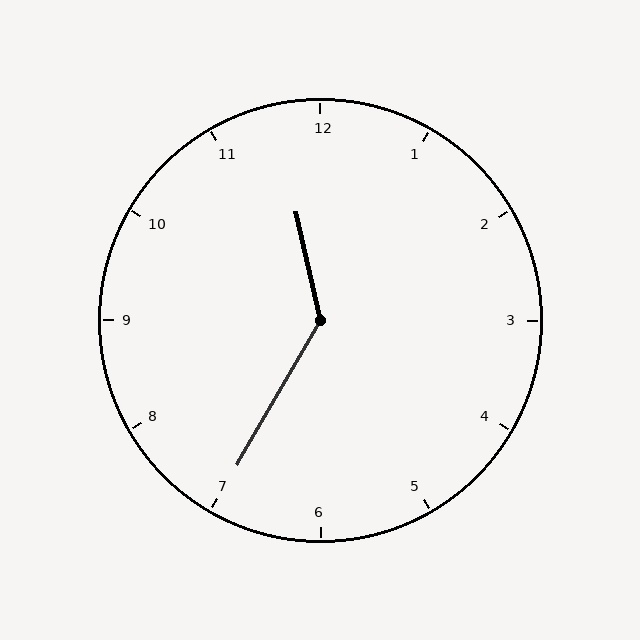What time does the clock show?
11:35.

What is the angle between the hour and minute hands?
Approximately 138 degrees.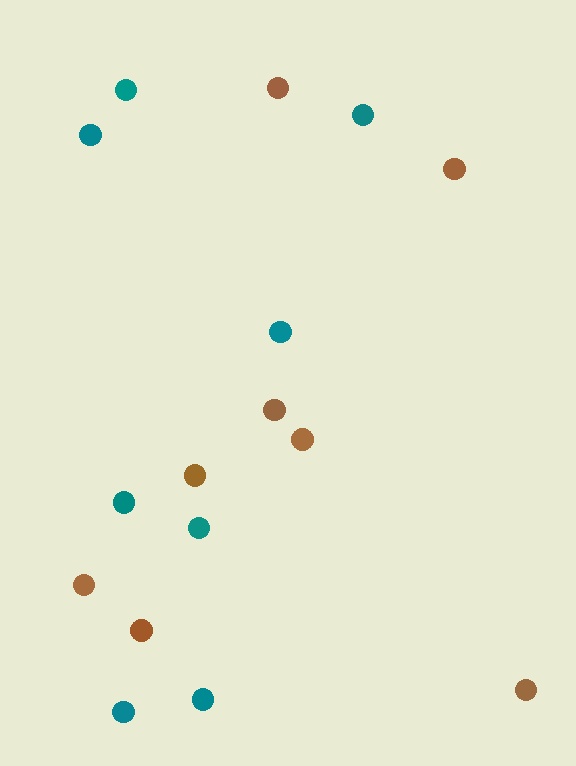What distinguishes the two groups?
There are 2 groups: one group of brown circles (8) and one group of teal circles (8).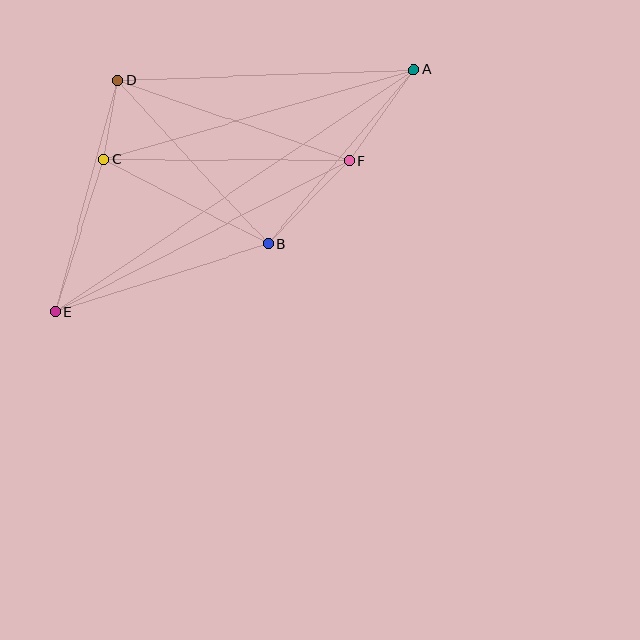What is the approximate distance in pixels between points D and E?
The distance between D and E is approximately 240 pixels.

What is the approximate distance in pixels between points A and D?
The distance between A and D is approximately 296 pixels.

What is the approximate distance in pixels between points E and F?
The distance between E and F is approximately 331 pixels.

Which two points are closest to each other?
Points C and D are closest to each other.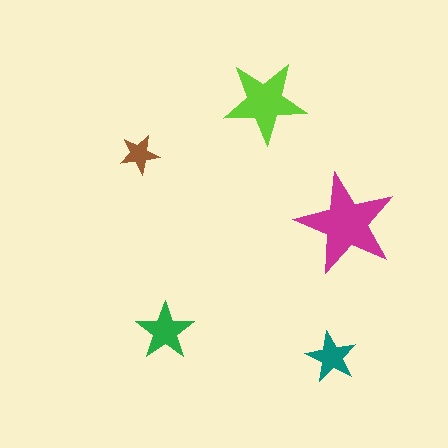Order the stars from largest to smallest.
the magenta one, the lime one, the green one, the teal one, the brown one.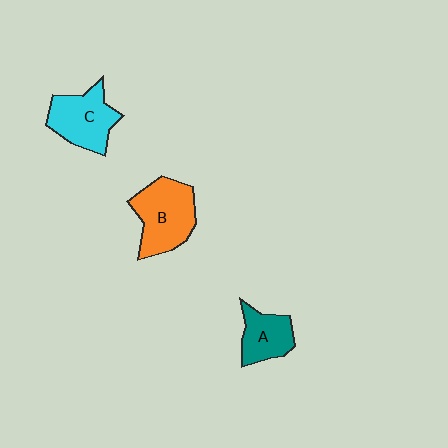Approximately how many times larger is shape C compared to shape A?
Approximately 1.4 times.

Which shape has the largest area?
Shape B (orange).